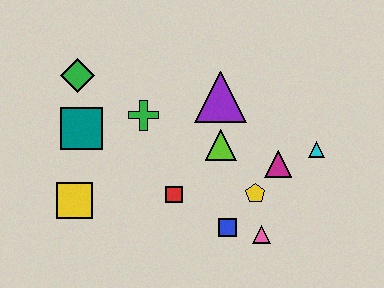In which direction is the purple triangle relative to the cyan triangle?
The purple triangle is to the left of the cyan triangle.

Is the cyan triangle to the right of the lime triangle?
Yes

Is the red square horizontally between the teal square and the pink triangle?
Yes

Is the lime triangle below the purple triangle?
Yes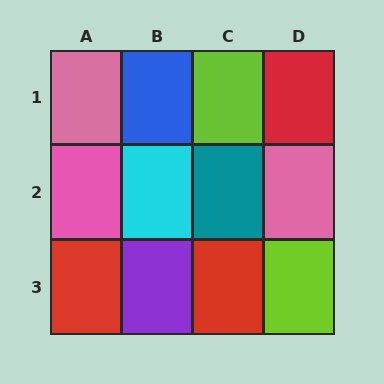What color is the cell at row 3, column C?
Red.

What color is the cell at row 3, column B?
Purple.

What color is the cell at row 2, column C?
Teal.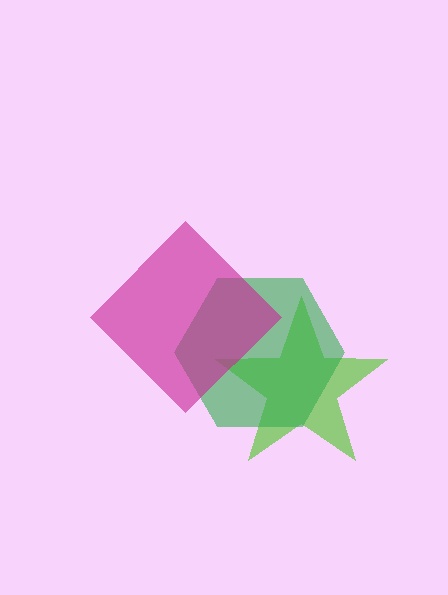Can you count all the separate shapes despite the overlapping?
Yes, there are 3 separate shapes.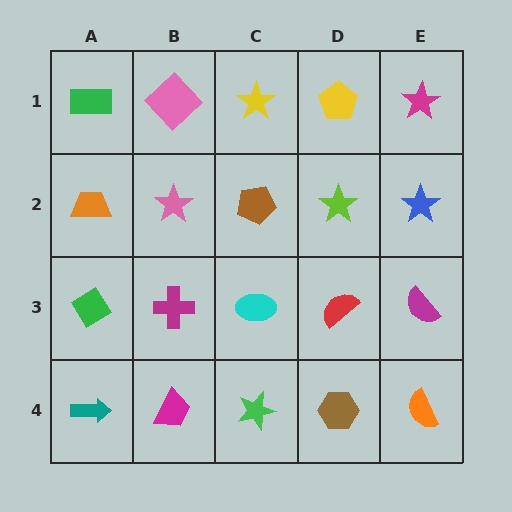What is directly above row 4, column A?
A green diamond.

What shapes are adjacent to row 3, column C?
A brown pentagon (row 2, column C), a green star (row 4, column C), a magenta cross (row 3, column B), a red semicircle (row 3, column D).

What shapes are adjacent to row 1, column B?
A pink star (row 2, column B), a green rectangle (row 1, column A), a yellow star (row 1, column C).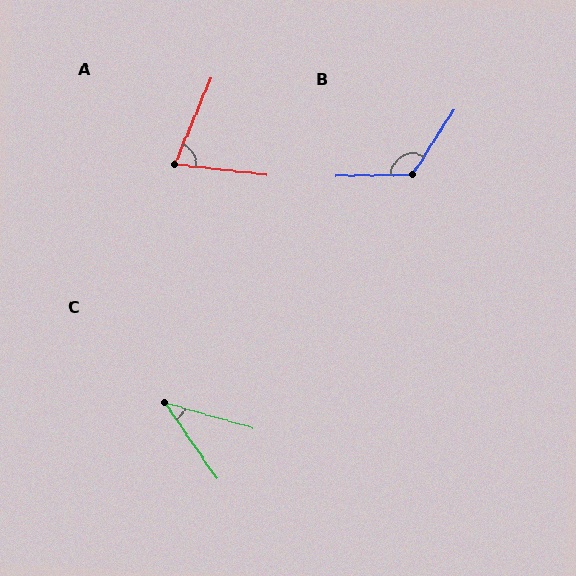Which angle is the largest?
B, at approximately 124 degrees.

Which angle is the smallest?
C, at approximately 40 degrees.